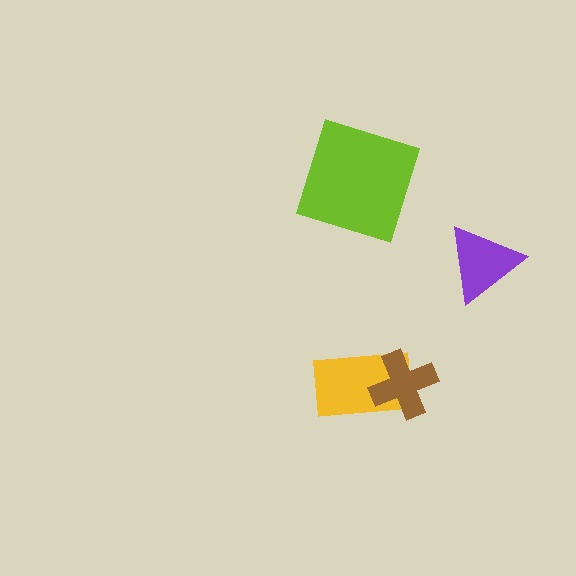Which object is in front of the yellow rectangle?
The brown cross is in front of the yellow rectangle.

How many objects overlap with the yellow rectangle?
1 object overlaps with the yellow rectangle.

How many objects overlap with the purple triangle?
0 objects overlap with the purple triangle.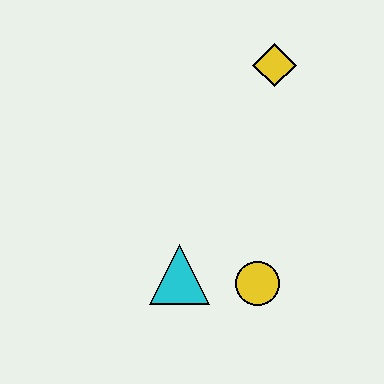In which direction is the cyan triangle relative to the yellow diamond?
The cyan triangle is below the yellow diamond.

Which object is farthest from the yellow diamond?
The cyan triangle is farthest from the yellow diamond.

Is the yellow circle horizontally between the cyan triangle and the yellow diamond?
Yes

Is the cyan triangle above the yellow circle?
Yes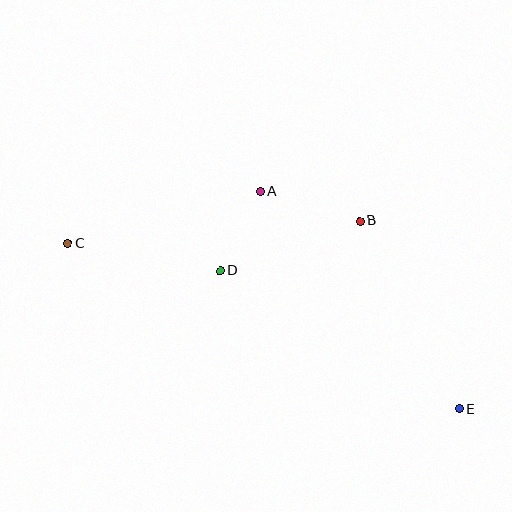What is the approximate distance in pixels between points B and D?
The distance between B and D is approximately 148 pixels.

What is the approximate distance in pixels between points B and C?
The distance between B and C is approximately 293 pixels.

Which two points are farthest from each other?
Points C and E are farthest from each other.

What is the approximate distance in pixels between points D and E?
The distance between D and E is approximately 276 pixels.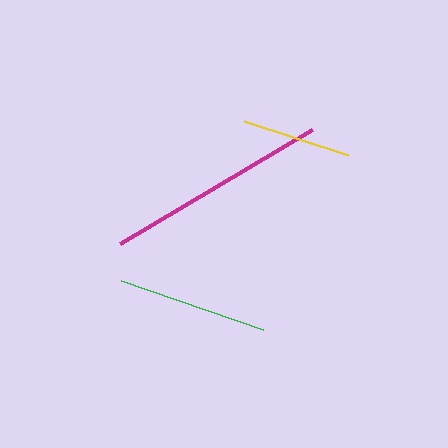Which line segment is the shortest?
The yellow line is the shortest at approximately 110 pixels.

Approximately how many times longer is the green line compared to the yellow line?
The green line is approximately 1.4 times the length of the yellow line.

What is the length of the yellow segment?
The yellow segment is approximately 110 pixels long.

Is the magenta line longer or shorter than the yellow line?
The magenta line is longer than the yellow line.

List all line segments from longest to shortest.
From longest to shortest: magenta, green, yellow.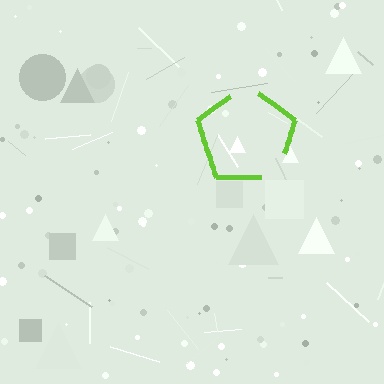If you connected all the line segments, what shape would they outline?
They would outline a pentagon.